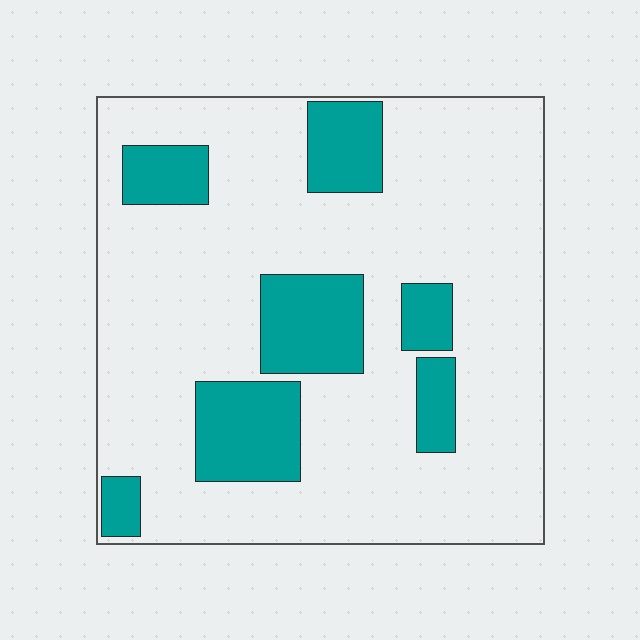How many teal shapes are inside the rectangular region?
7.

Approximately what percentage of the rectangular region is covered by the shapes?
Approximately 20%.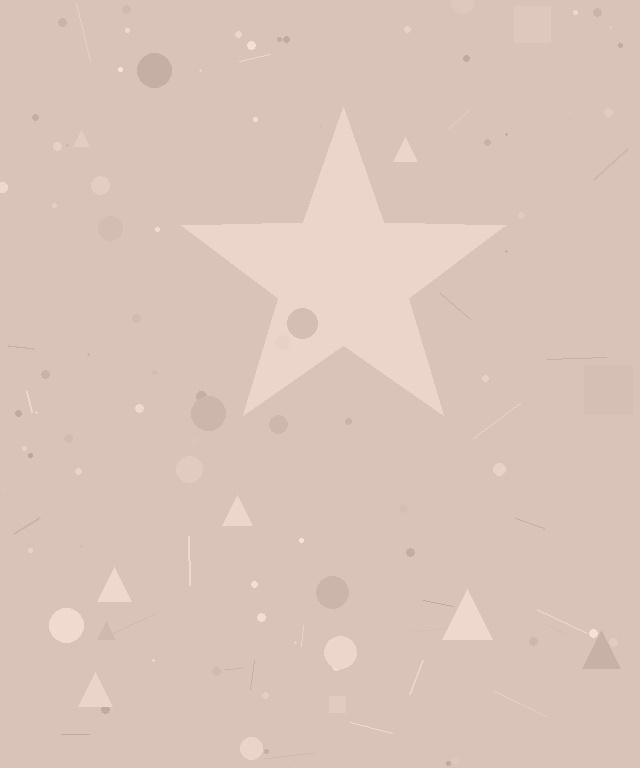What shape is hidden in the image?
A star is hidden in the image.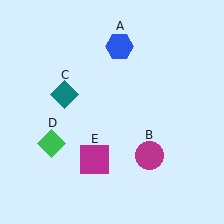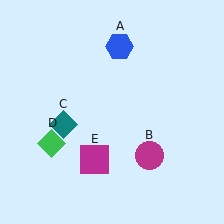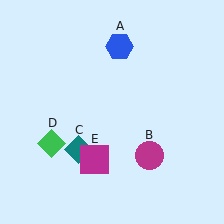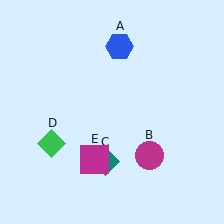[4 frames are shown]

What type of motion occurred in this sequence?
The teal diamond (object C) rotated counterclockwise around the center of the scene.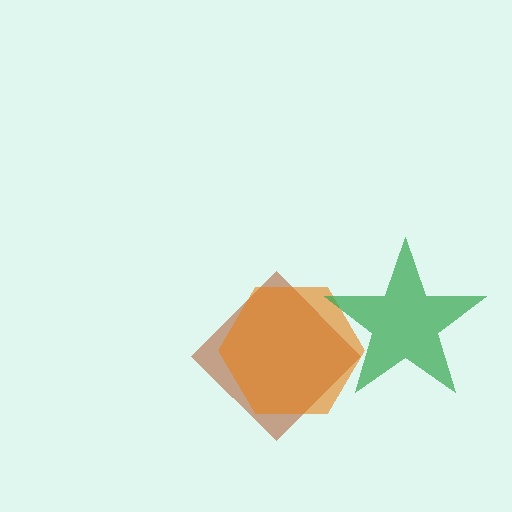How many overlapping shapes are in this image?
There are 3 overlapping shapes in the image.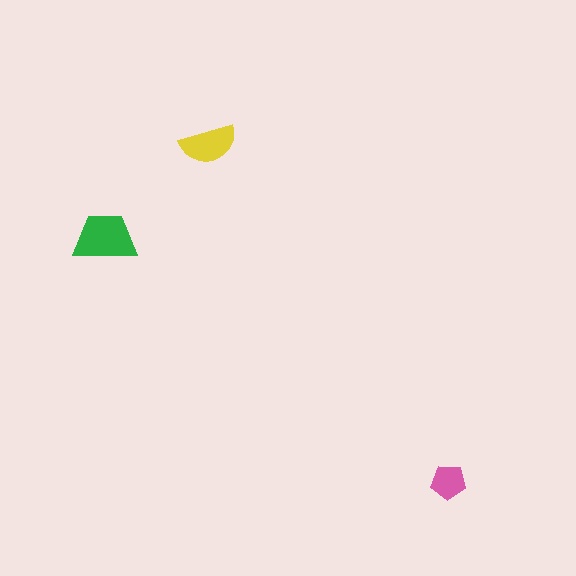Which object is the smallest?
The pink pentagon.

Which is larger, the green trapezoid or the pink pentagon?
The green trapezoid.